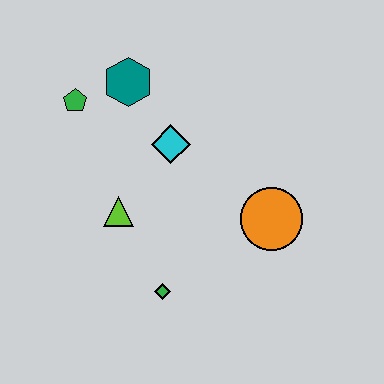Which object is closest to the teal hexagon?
The green pentagon is closest to the teal hexagon.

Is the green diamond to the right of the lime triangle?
Yes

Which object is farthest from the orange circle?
The green pentagon is farthest from the orange circle.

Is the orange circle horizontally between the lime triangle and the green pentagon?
No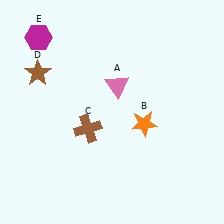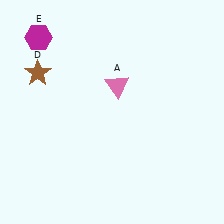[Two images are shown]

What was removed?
The brown cross (C), the orange star (B) were removed in Image 2.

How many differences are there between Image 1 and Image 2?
There are 2 differences between the two images.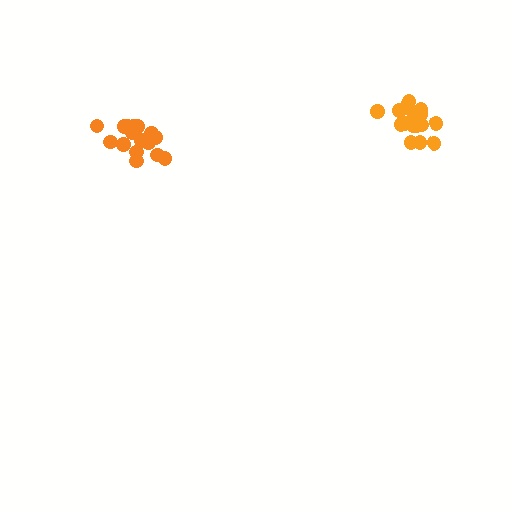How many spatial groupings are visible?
There are 2 spatial groupings.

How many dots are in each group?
Group 1: 16 dots, Group 2: 18 dots (34 total).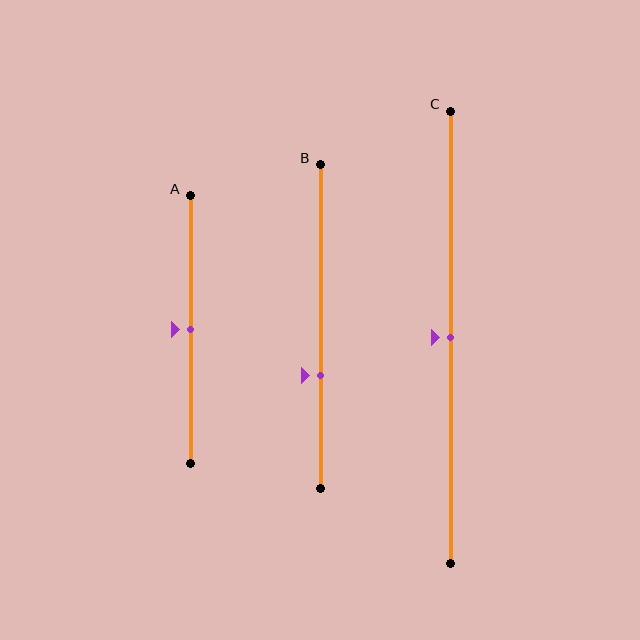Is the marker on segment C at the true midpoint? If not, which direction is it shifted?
Yes, the marker on segment C is at the true midpoint.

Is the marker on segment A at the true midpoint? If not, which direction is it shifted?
Yes, the marker on segment A is at the true midpoint.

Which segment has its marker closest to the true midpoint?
Segment A has its marker closest to the true midpoint.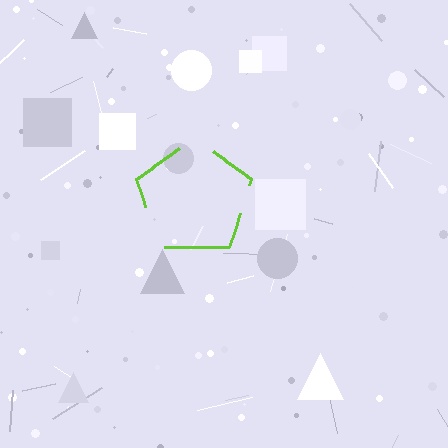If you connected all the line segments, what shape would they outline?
They would outline a pentagon.